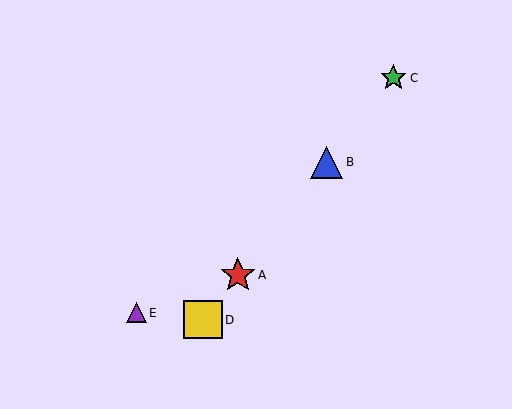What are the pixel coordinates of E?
Object E is at (136, 313).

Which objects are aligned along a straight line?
Objects A, B, C, D are aligned along a straight line.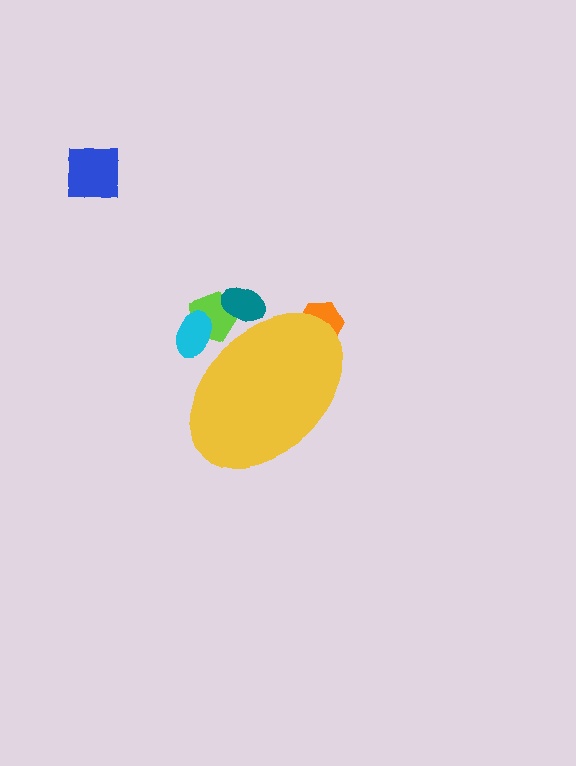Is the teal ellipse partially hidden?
Yes, the teal ellipse is partially hidden behind the yellow ellipse.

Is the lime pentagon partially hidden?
Yes, the lime pentagon is partially hidden behind the yellow ellipse.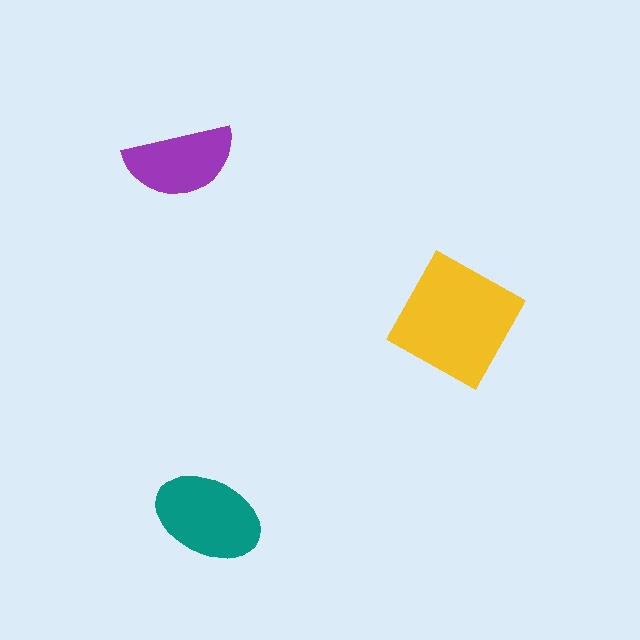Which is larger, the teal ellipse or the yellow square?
The yellow square.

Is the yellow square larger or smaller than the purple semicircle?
Larger.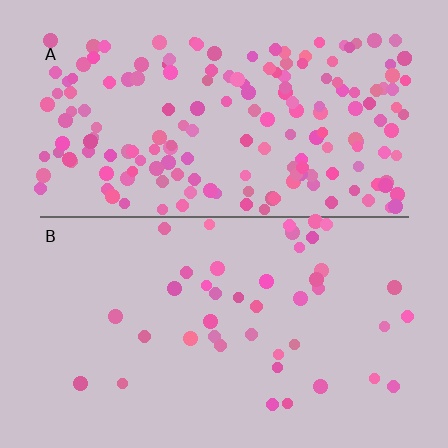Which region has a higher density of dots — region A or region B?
A (the top).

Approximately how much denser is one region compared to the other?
Approximately 4.2× — region A over region B.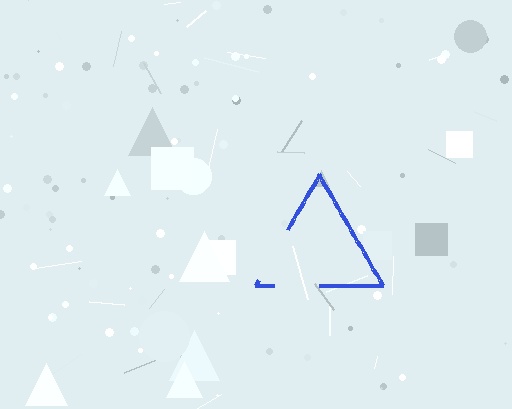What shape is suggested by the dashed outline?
The dashed outline suggests a triangle.